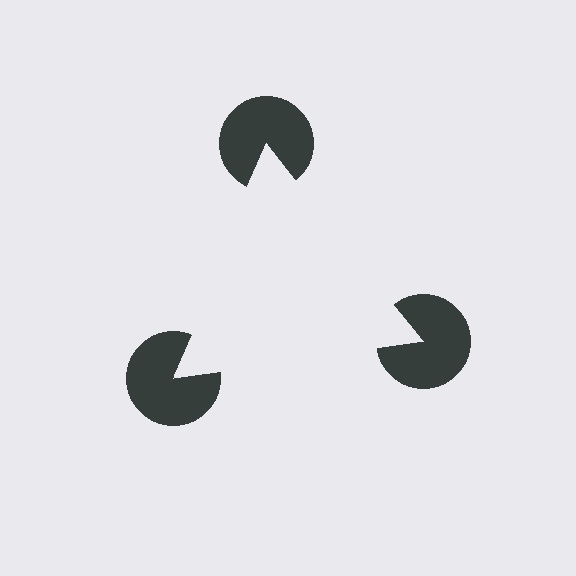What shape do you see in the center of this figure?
An illusory triangle — its edges are inferred from the aligned wedge cuts in the pac-man discs, not physically drawn.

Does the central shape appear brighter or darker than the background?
It typically appears slightly brighter than the background, even though no actual brightness change is drawn.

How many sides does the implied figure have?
3 sides.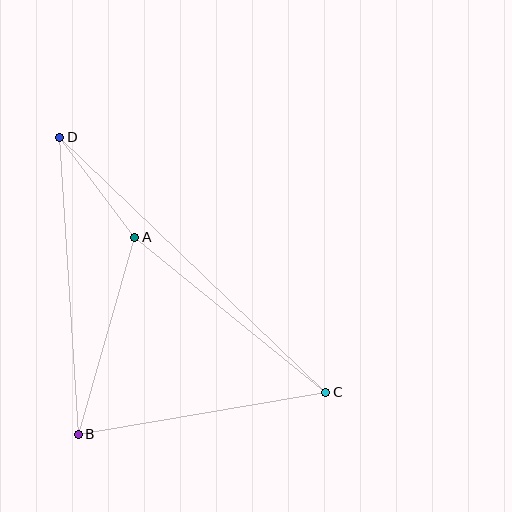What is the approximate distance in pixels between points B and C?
The distance between B and C is approximately 251 pixels.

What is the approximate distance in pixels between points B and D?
The distance between B and D is approximately 298 pixels.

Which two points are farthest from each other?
Points C and D are farthest from each other.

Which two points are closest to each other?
Points A and D are closest to each other.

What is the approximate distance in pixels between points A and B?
The distance between A and B is approximately 205 pixels.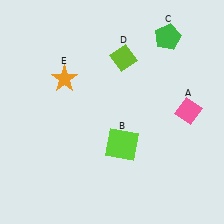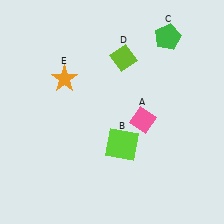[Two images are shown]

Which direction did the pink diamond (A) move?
The pink diamond (A) moved left.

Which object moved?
The pink diamond (A) moved left.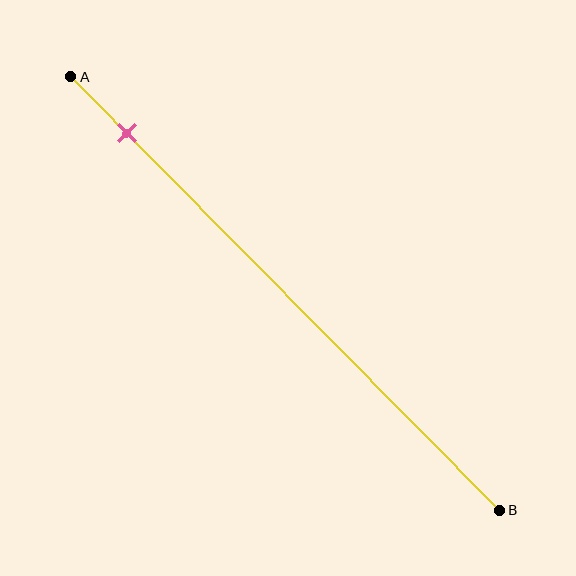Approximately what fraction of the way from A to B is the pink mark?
The pink mark is approximately 15% of the way from A to B.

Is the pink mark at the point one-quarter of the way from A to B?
No, the mark is at about 15% from A, not at the 25% one-quarter point.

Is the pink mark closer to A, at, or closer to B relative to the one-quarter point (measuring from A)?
The pink mark is closer to point A than the one-quarter point of segment AB.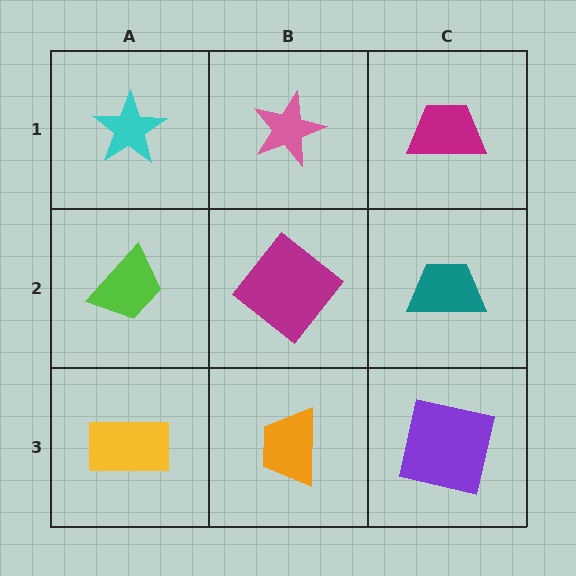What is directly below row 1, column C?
A teal trapezoid.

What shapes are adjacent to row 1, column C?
A teal trapezoid (row 2, column C), a pink star (row 1, column B).